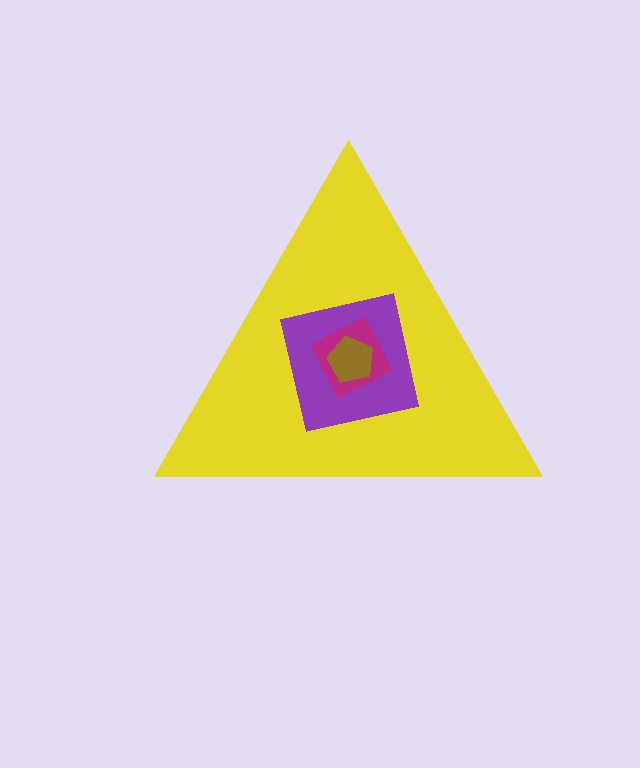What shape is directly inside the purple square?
The magenta diamond.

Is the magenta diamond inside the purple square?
Yes.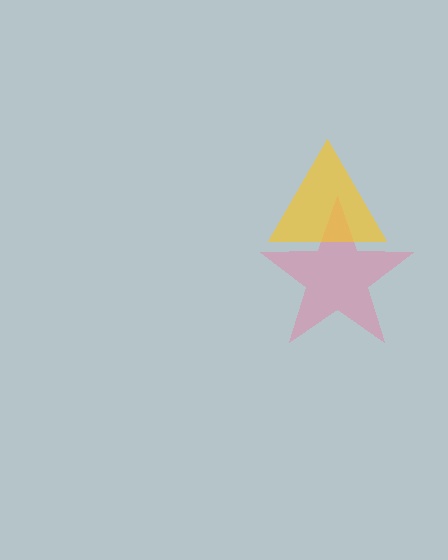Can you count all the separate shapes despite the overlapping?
Yes, there are 2 separate shapes.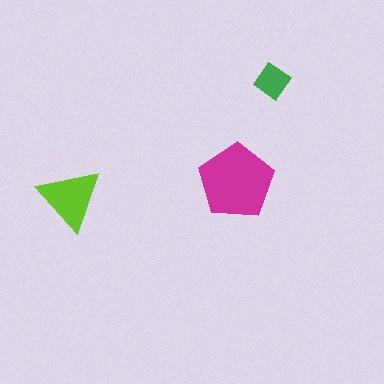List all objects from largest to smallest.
The magenta pentagon, the lime triangle, the green diamond.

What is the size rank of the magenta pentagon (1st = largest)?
1st.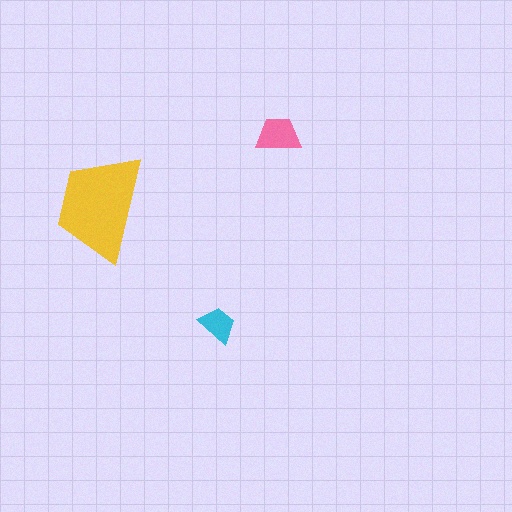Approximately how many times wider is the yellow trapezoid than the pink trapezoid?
About 2.5 times wider.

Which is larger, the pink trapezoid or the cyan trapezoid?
The pink one.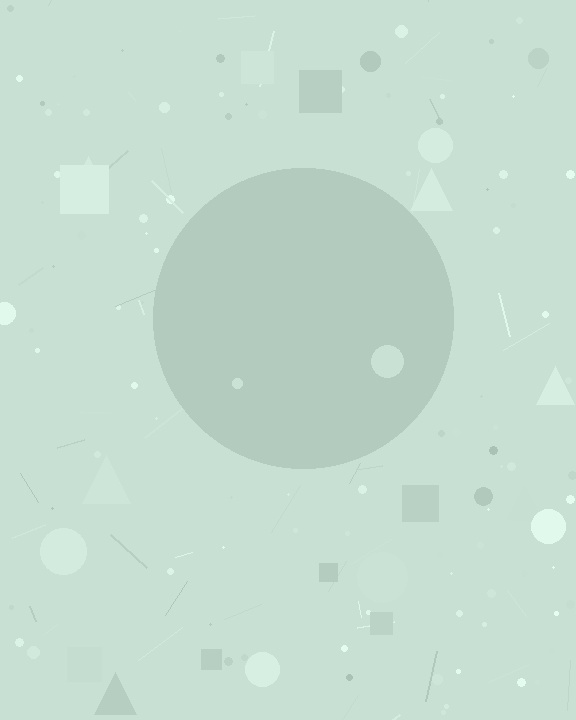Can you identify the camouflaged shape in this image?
The camouflaged shape is a circle.